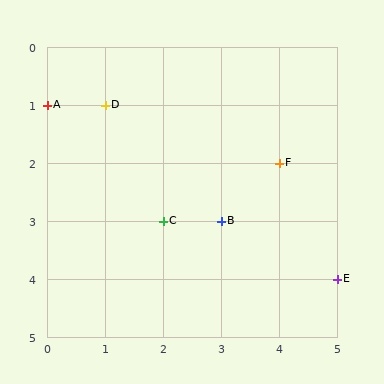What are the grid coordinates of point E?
Point E is at grid coordinates (5, 4).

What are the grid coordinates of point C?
Point C is at grid coordinates (2, 3).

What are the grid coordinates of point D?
Point D is at grid coordinates (1, 1).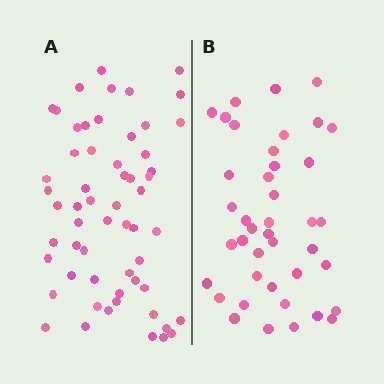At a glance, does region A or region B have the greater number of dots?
Region A (the left region) has more dots.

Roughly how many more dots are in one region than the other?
Region A has approximately 15 more dots than region B.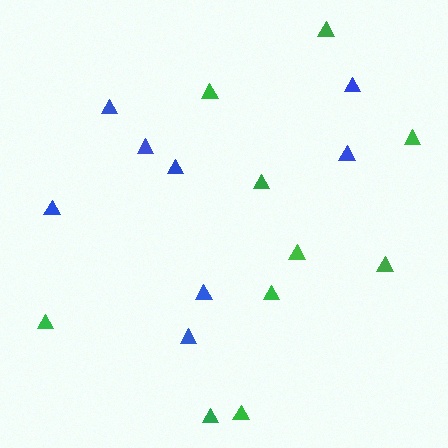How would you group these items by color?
There are 2 groups: one group of green triangles (10) and one group of blue triangles (8).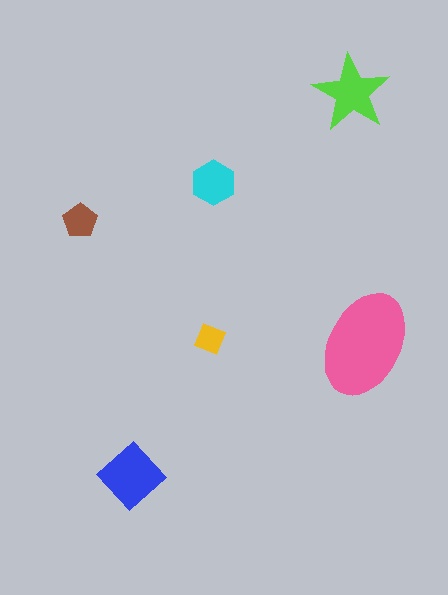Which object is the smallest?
The yellow diamond.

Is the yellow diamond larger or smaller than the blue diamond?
Smaller.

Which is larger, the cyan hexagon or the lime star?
The lime star.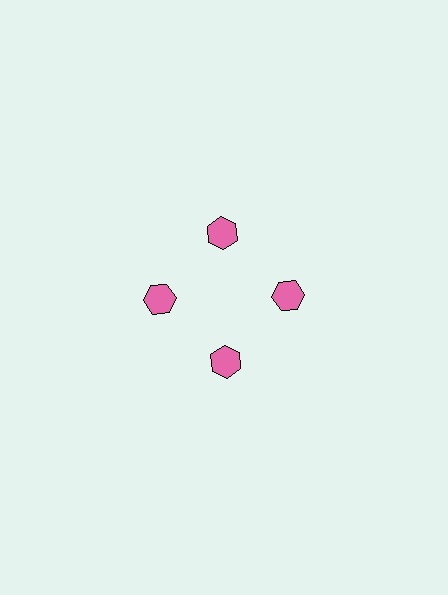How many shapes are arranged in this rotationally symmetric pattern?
There are 4 shapes, arranged in 4 groups of 1.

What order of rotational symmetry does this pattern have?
This pattern has 4-fold rotational symmetry.